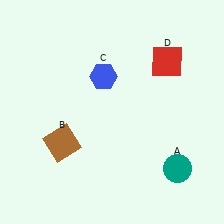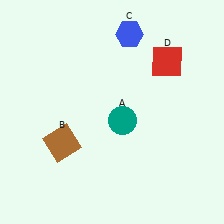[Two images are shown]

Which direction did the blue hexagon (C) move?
The blue hexagon (C) moved up.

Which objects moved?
The objects that moved are: the teal circle (A), the blue hexagon (C).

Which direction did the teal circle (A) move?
The teal circle (A) moved left.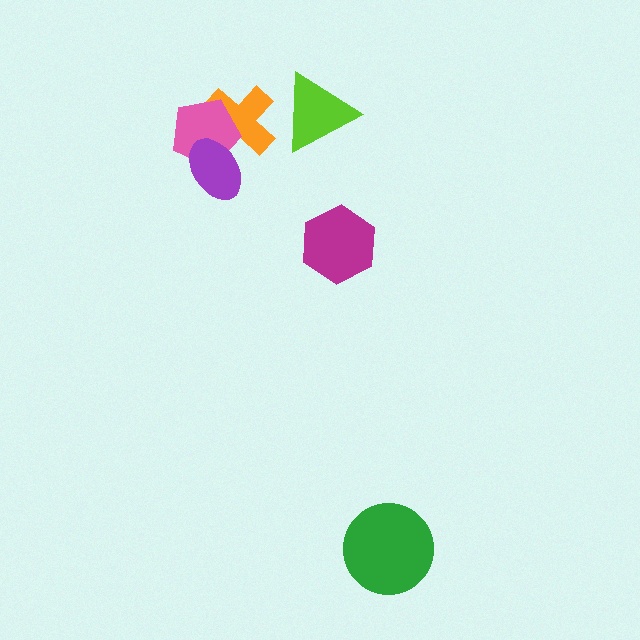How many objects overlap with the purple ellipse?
2 objects overlap with the purple ellipse.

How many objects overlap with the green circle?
0 objects overlap with the green circle.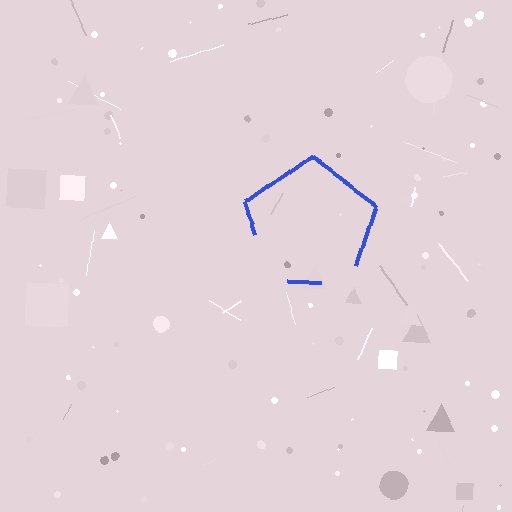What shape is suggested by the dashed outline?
The dashed outline suggests a pentagon.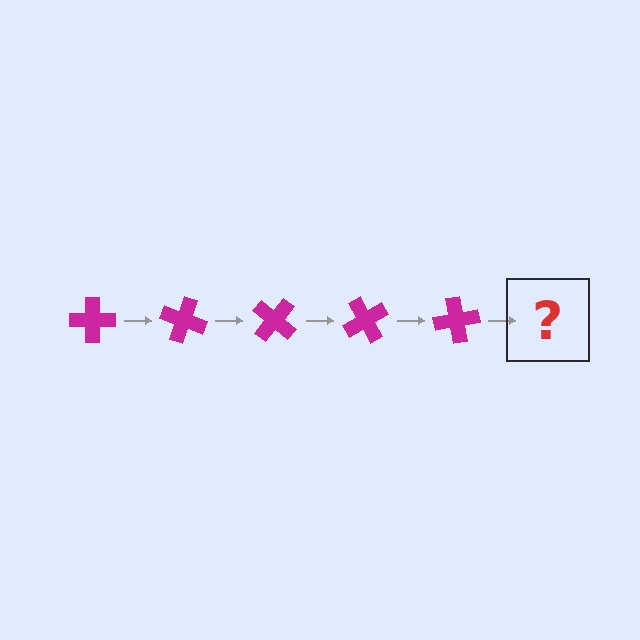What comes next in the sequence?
The next element should be a magenta cross rotated 100 degrees.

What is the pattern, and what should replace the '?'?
The pattern is that the cross rotates 20 degrees each step. The '?' should be a magenta cross rotated 100 degrees.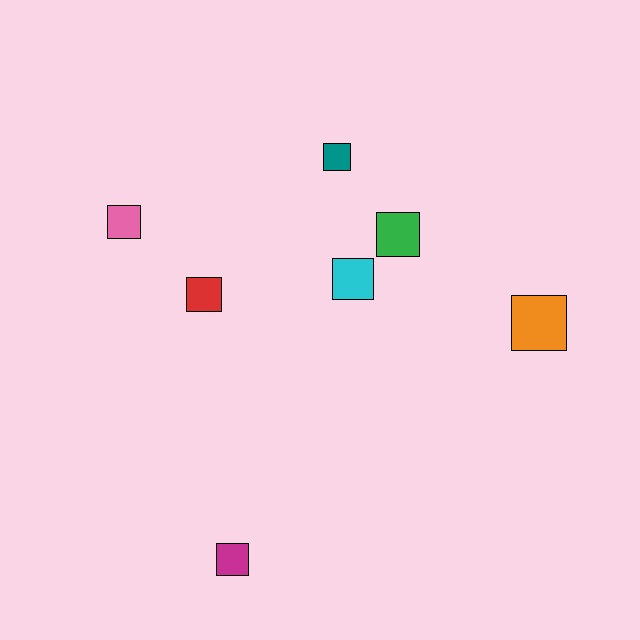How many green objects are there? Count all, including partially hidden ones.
There is 1 green object.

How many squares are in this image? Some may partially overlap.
There are 7 squares.